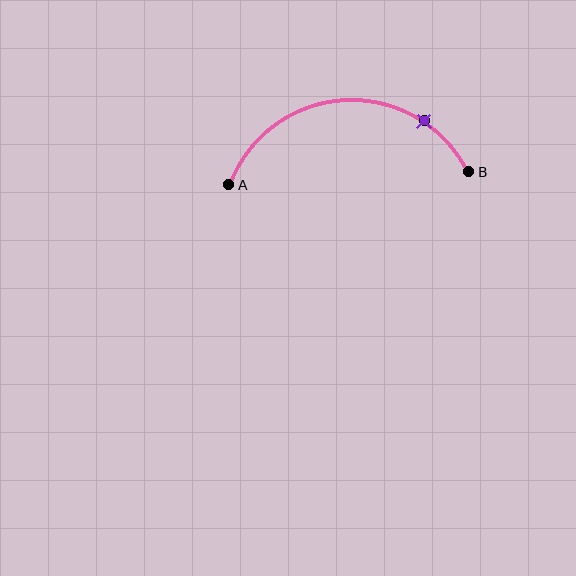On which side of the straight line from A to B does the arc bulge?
The arc bulges above the straight line connecting A and B.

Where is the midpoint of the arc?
The arc midpoint is the point on the curve farthest from the straight line joining A and B. It sits above that line.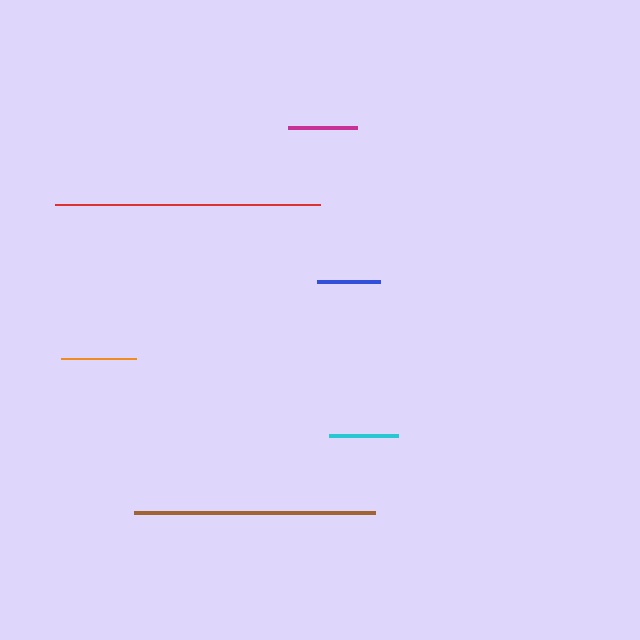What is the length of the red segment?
The red segment is approximately 265 pixels long.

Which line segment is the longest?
The red line is the longest at approximately 265 pixels.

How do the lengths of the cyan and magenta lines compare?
The cyan and magenta lines are approximately the same length.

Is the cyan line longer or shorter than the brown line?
The brown line is longer than the cyan line.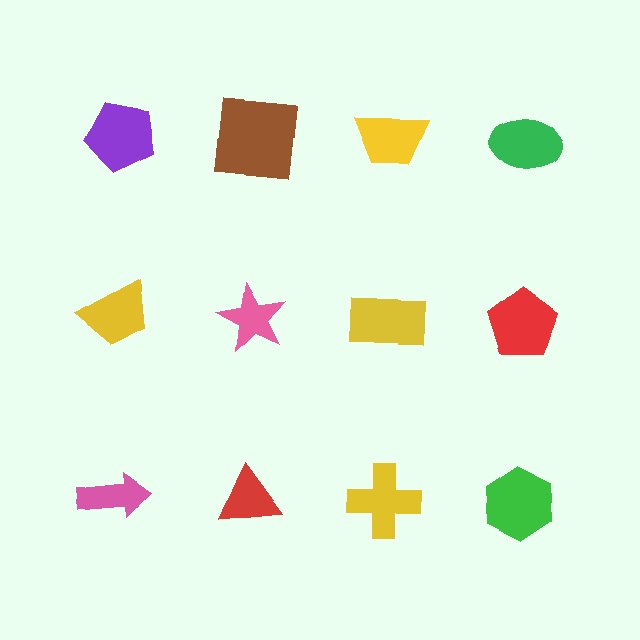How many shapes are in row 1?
4 shapes.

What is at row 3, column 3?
A yellow cross.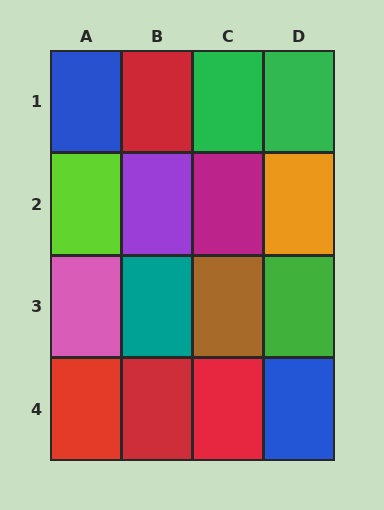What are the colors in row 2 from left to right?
Lime, purple, magenta, orange.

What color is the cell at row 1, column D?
Green.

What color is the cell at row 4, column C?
Red.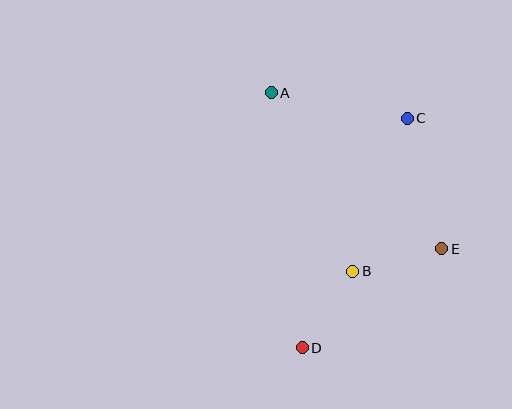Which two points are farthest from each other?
Points A and D are farthest from each other.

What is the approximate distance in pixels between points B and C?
The distance between B and C is approximately 163 pixels.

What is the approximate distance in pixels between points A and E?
The distance between A and E is approximately 231 pixels.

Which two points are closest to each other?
Points B and D are closest to each other.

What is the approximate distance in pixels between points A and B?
The distance between A and B is approximately 197 pixels.